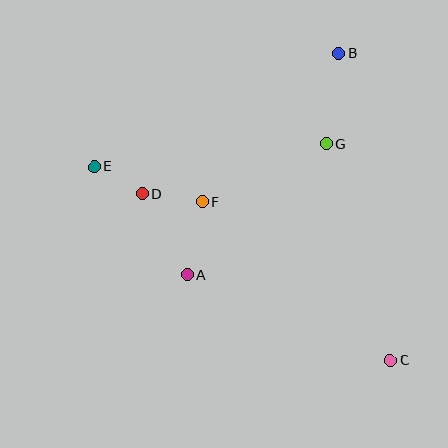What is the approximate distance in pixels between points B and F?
The distance between B and F is approximately 203 pixels.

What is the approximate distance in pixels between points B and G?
The distance between B and G is approximately 92 pixels.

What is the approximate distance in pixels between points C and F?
The distance between C and F is approximately 246 pixels.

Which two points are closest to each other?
Points D and E are closest to each other.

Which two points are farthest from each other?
Points C and E are farthest from each other.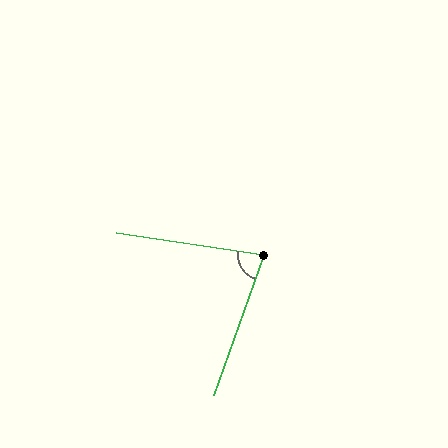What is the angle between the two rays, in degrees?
Approximately 79 degrees.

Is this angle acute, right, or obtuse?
It is acute.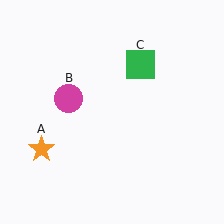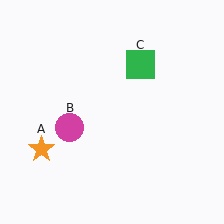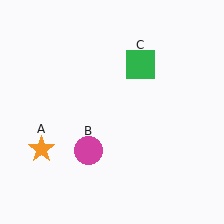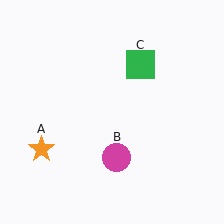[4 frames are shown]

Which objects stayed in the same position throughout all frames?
Orange star (object A) and green square (object C) remained stationary.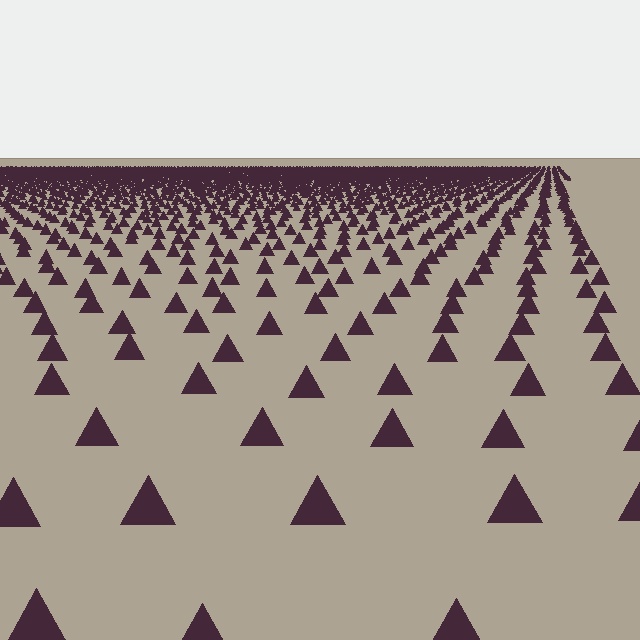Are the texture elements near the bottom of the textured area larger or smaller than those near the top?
Larger. Near the bottom, elements are closer to the viewer and appear at a bigger on-screen size.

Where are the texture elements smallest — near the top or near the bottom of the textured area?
Near the top.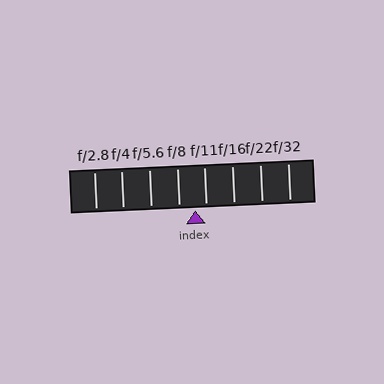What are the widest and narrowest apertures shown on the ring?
The widest aperture shown is f/2.8 and the narrowest is f/32.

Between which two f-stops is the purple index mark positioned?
The index mark is between f/8 and f/11.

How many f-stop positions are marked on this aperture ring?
There are 8 f-stop positions marked.